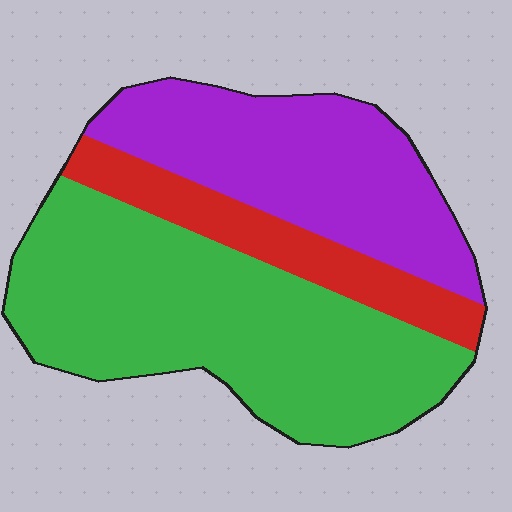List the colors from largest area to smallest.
From largest to smallest: green, purple, red.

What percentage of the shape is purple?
Purple covers around 35% of the shape.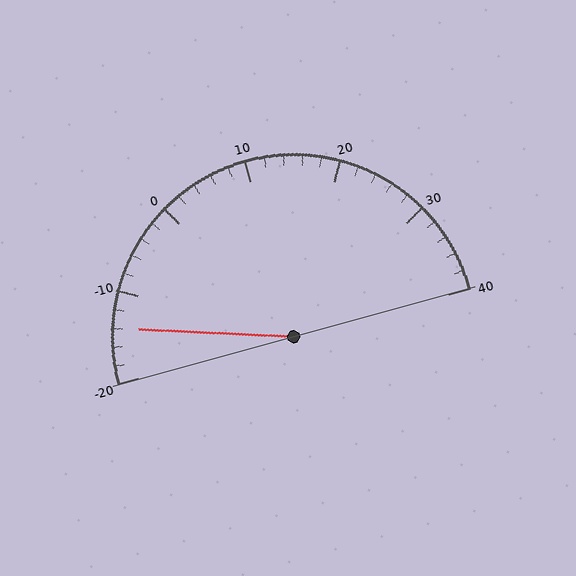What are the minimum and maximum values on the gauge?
The gauge ranges from -20 to 40.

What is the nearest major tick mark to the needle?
The nearest major tick mark is -10.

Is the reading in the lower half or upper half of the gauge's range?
The reading is in the lower half of the range (-20 to 40).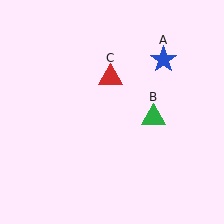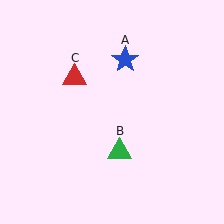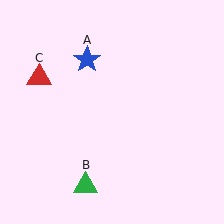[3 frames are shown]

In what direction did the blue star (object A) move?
The blue star (object A) moved left.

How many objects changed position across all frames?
3 objects changed position: blue star (object A), green triangle (object B), red triangle (object C).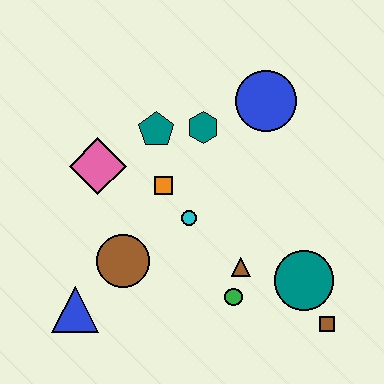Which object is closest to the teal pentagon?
The teal hexagon is closest to the teal pentagon.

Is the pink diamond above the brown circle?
Yes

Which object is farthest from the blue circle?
The blue triangle is farthest from the blue circle.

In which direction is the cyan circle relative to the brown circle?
The cyan circle is to the right of the brown circle.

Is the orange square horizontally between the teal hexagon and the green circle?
No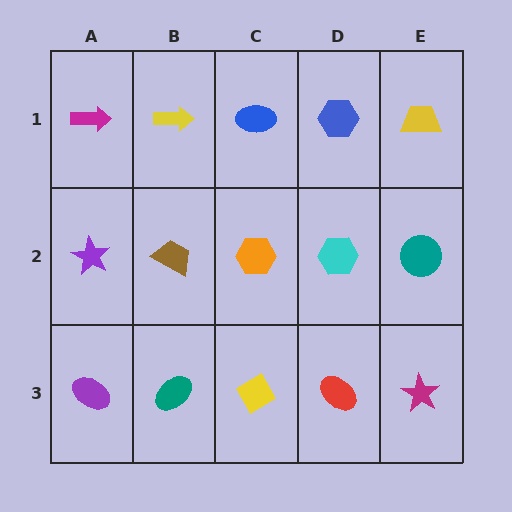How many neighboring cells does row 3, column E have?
2.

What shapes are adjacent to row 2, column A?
A magenta arrow (row 1, column A), a purple ellipse (row 3, column A), a brown trapezoid (row 2, column B).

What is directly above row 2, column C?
A blue ellipse.